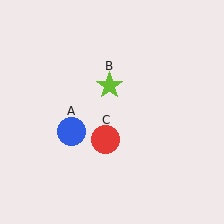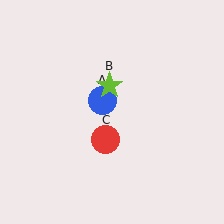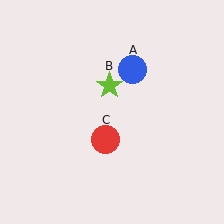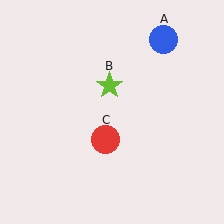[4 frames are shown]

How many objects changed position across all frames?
1 object changed position: blue circle (object A).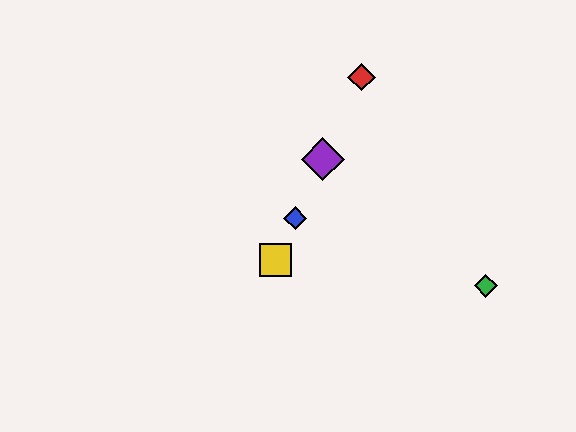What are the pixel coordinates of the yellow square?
The yellow square is at (275, 260).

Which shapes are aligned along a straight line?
The red diamond, the blue diamond, the yellow square, the purple diamond are aligned along a straight line.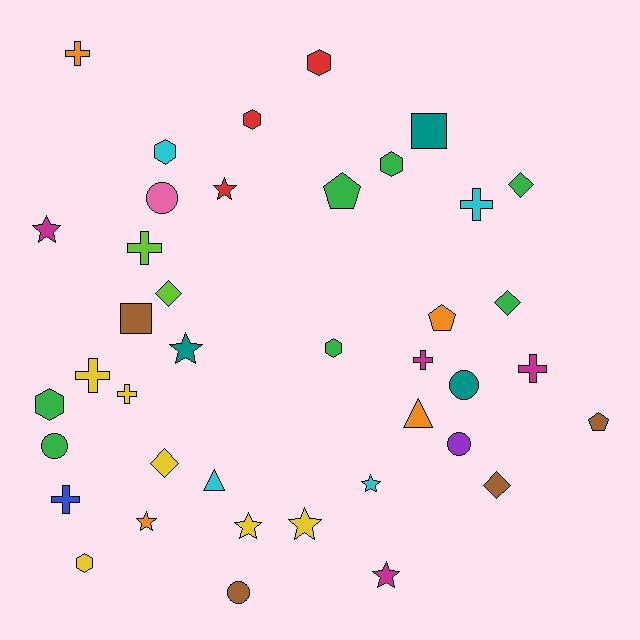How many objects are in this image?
There are 40 objects.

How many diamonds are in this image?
There are 5 diamonds.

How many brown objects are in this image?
There are 4 brown objects.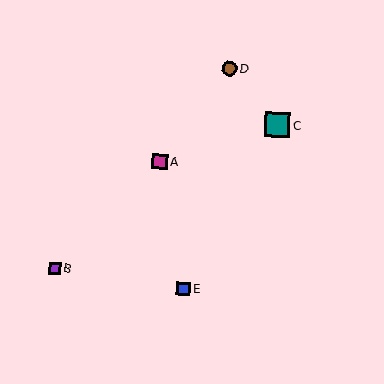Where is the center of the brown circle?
The center of the brown circle is at (229, 68).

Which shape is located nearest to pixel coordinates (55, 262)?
The purple square (labeled B) at (55, 268) is nearest to that location.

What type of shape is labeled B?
Shape B is a purple square.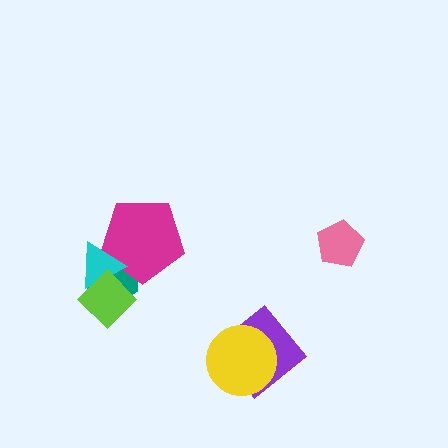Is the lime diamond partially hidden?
No, no other shape covers it.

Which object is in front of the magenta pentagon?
The cyan triangle is in front of the magenta pentagon.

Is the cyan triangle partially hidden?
Yes, it is partially covered by another shape.